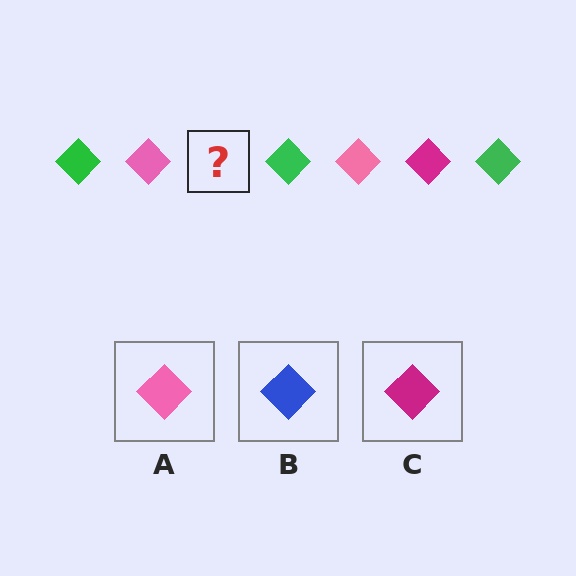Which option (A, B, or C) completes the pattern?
C.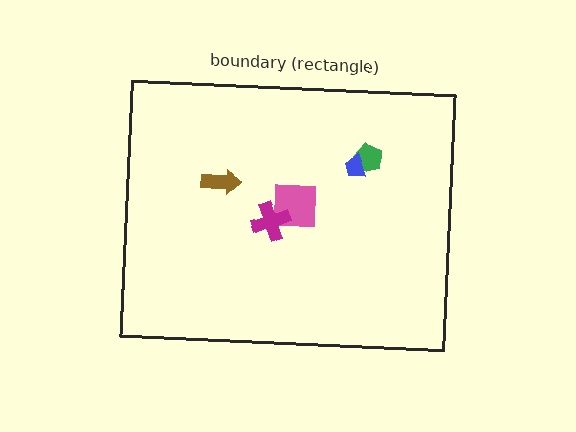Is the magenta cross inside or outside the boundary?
Inside.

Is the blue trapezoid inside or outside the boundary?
Inside.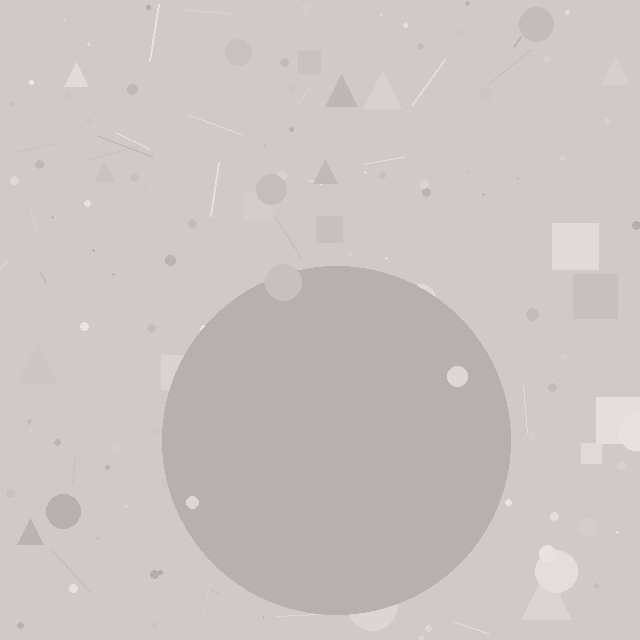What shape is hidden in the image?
A circle is hidden in the image.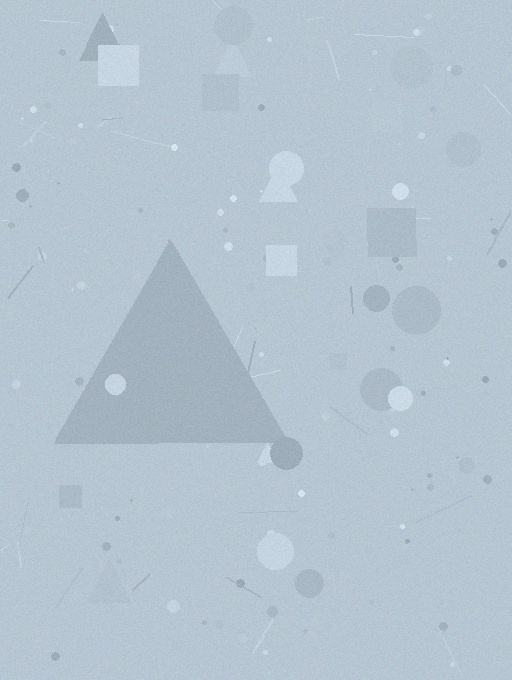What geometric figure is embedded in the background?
A triangle is embedded in the background.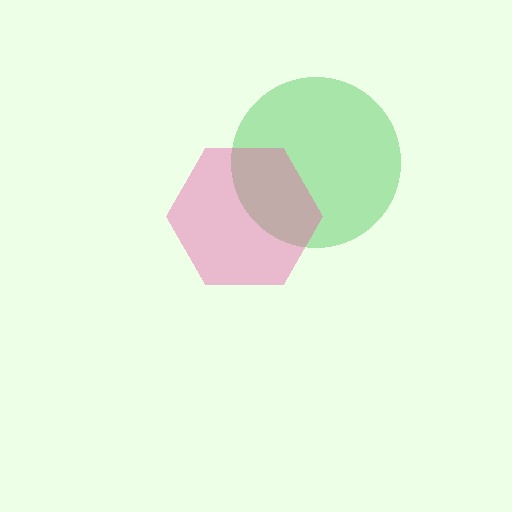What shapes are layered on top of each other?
The layered shapes are: a green circle, a pink hexagon.